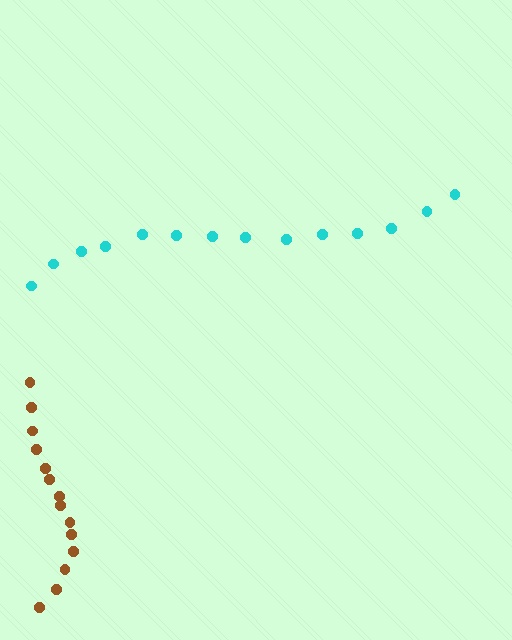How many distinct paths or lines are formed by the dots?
There are 2 distinct paths.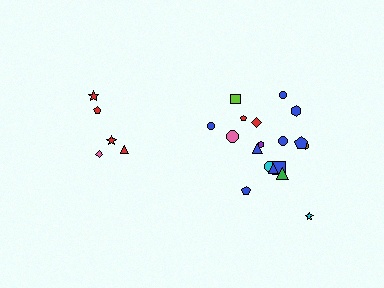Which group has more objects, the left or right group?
The right group.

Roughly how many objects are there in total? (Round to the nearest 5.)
Roughly 25 objects in total.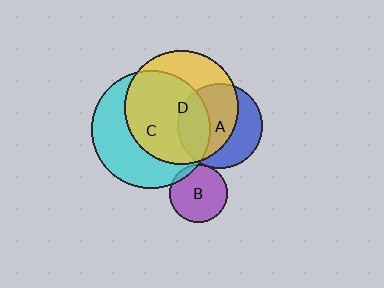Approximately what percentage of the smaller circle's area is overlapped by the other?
Approximately 10%.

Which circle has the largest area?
Circle C (cyan).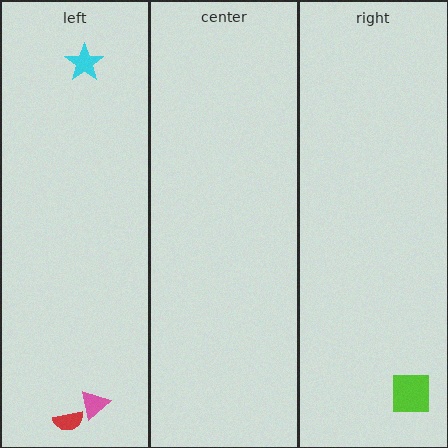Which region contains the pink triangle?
The left region.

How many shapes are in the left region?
3.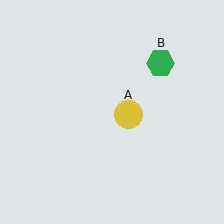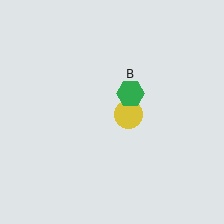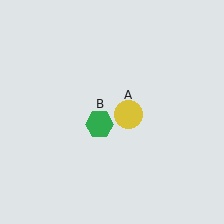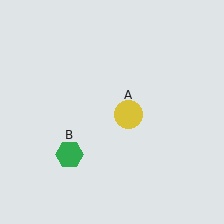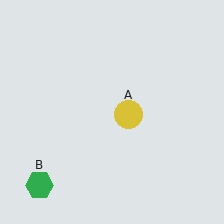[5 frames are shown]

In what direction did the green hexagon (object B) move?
The green hexagon (object B) moved down and to the left.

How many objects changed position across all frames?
1 object changed position: green hexagon (object B).